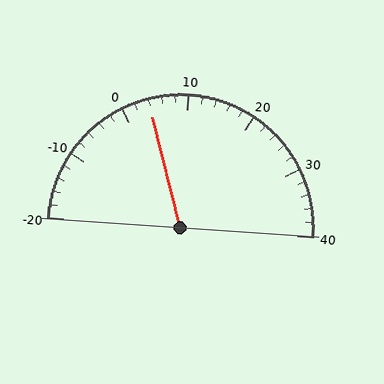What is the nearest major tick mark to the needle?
The nearest major tick mark is 0.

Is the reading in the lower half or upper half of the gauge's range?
The reading is in the lower half of the range (-20 to 40).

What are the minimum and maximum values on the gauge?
The gauge ranges from -20 to 40.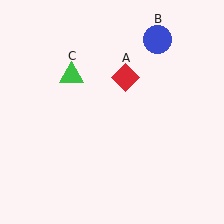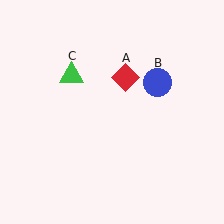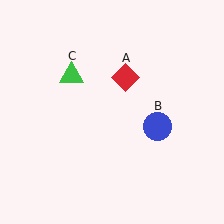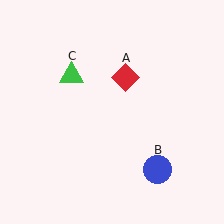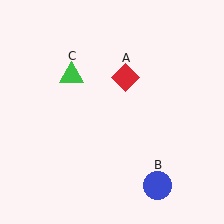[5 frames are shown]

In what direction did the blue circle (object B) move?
The blue circle (object B) moved down.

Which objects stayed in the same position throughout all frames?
Red diamond (object A) and green triangle (object C) remained stationary.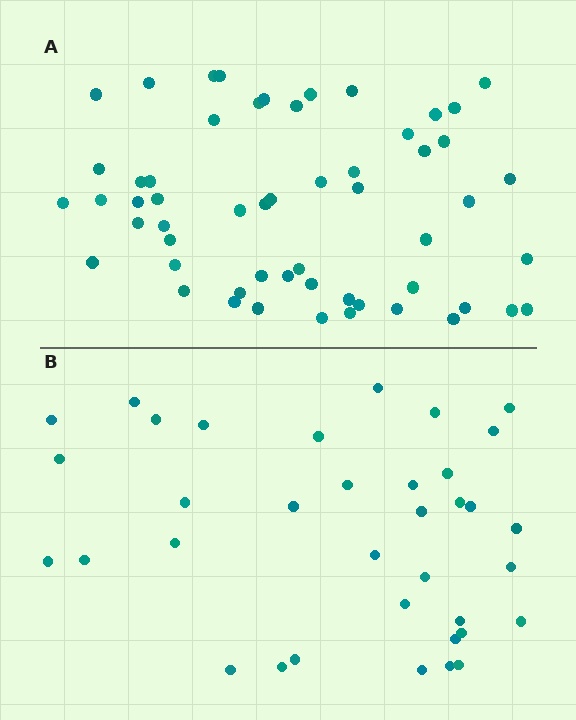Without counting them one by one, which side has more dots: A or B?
Region A (the top region) has more dots.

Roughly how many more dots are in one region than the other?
Region A has approximately 20 more dots than region B.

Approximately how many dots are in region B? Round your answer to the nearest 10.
About 40 dots. (The exact count is 36, which rounds to 40.)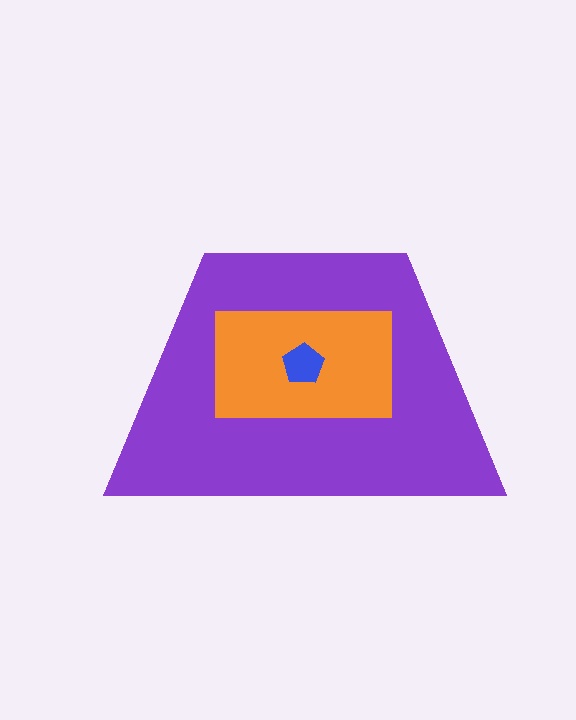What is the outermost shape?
The purple trapezoid.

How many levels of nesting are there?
3.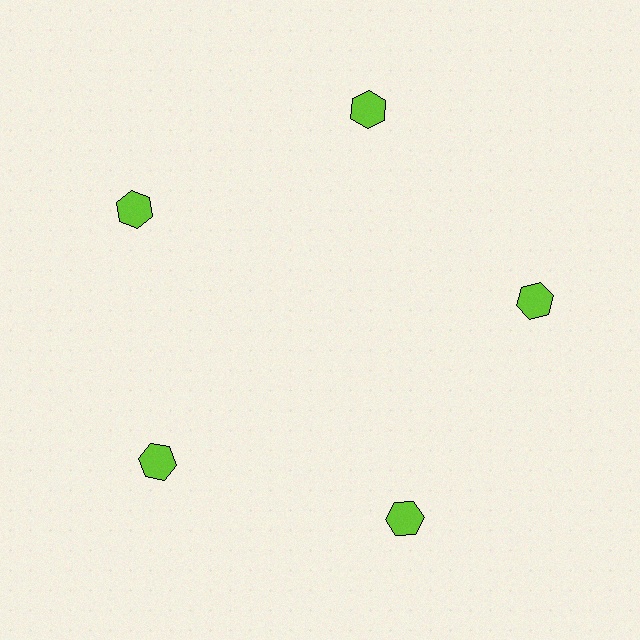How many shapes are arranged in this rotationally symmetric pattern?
There are 5 shapes, arranged in 5 groups of 1.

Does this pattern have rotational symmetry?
Yes, this pattern has 5-fold rotational symmetry. It looks the same after rotating 72 degrees around the center.